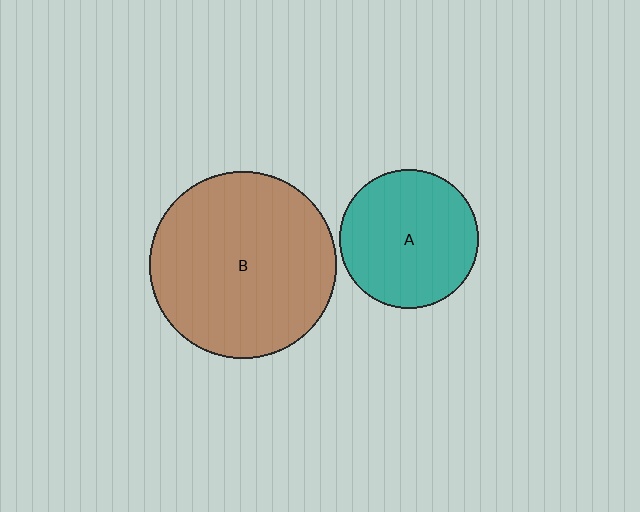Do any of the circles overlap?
No, none of the circles overlap.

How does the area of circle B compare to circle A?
Approximately 1.8 times.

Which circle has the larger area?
Circle B (brown).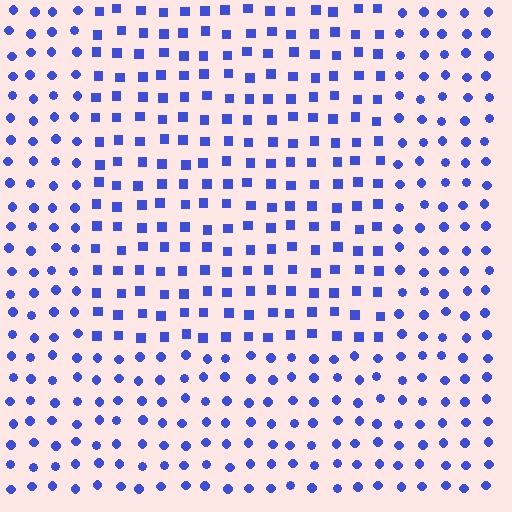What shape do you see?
I see a rectangle.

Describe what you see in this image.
The image is filled with small blue elements arranged in a uniform grid. A rectangle-shaped region contains squares, while the surrounding area contains circles. The boundary is defined purely by the change in element shape.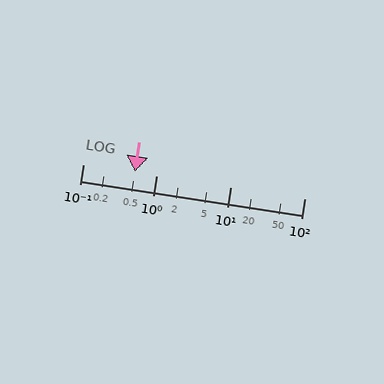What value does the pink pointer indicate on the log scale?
The pointer indicates approximately 0.5.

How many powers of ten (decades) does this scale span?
The scale spans 3 decades, from 0.1 to 100.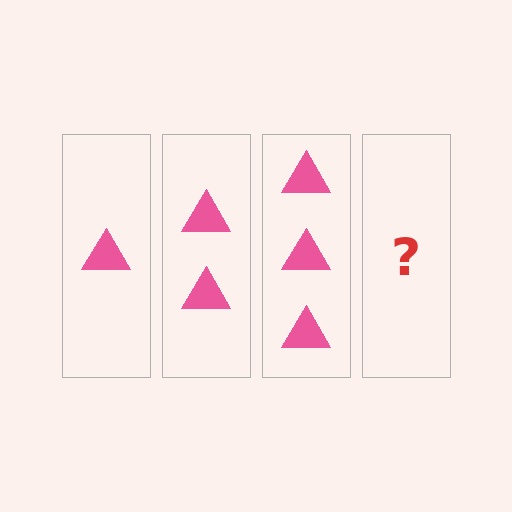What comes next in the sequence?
The next element should be 4 triangles.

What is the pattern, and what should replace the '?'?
The pattern is that each step adds one more triangle. The '?' should be 4 triangles.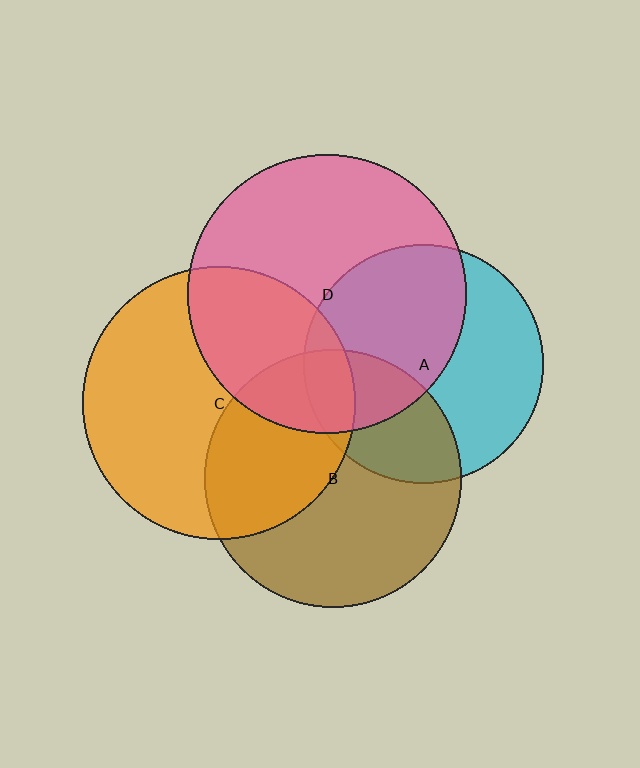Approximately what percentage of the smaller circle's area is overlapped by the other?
Approximately 10%.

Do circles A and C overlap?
Yes.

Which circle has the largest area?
Circle D (pink).